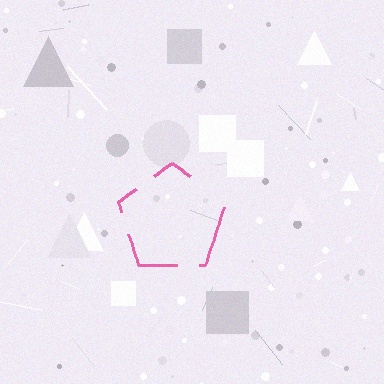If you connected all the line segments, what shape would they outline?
They would outline a pentagon.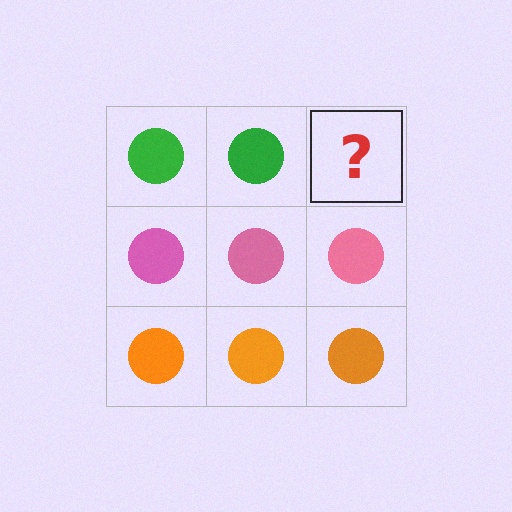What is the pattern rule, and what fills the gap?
The rule is that each row has a consistent color. The gap should be filled with a green circle.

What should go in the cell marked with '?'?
The missing cell should contain a green circle.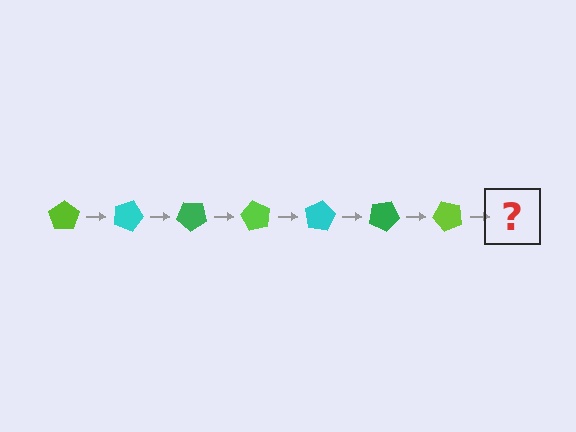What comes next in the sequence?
The next element should be a cyan pentagon, rotated 140 degrees from the start.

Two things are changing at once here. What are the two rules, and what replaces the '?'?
The two rules are that it rotates 20 degrees each step and the color cycles through lime, cyan, and green. The '?' should be a cyan pentagon, rotated 140 degrees from the start.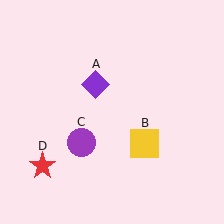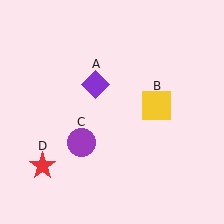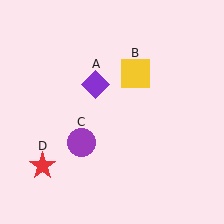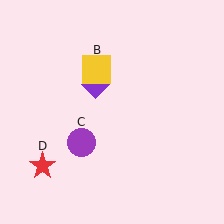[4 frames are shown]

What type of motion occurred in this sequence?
The yellow square (object B) rotated counterclockwise around the center of the scene.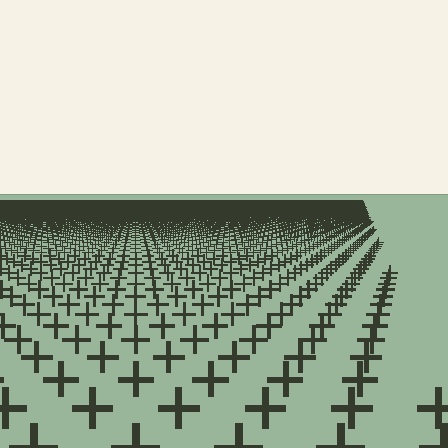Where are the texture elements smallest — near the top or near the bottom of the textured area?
Near the top.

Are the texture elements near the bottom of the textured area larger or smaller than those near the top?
Larger. Near the bottom, elements are closer to the viewer and appear at a bigger on-screen size.